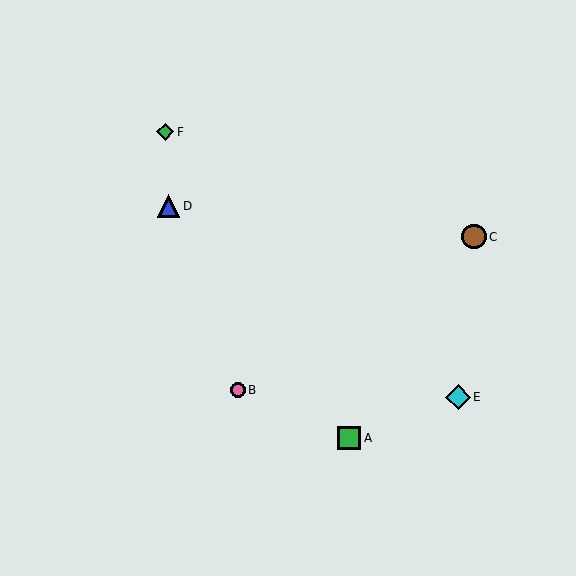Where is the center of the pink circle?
The center of the pink circle is at (238, 390).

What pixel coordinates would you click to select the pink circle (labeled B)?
Click at (238, 390) to select the pink circle B.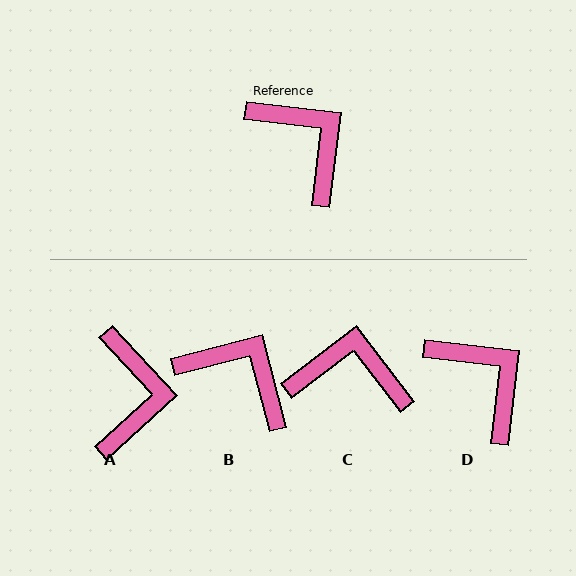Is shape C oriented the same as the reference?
No, it is off by about 44 degrees.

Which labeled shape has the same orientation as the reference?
D.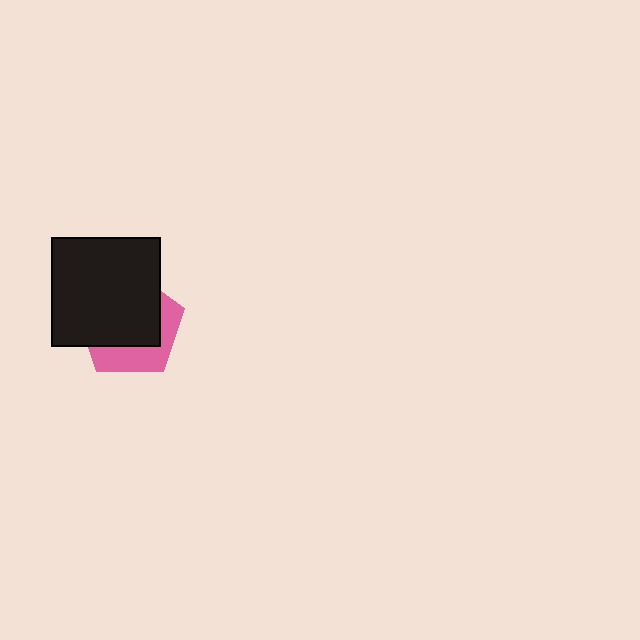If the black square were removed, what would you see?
You would see the complete pink pentagon.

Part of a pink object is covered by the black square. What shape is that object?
It is a pentagon.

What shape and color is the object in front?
The object in front is a black square.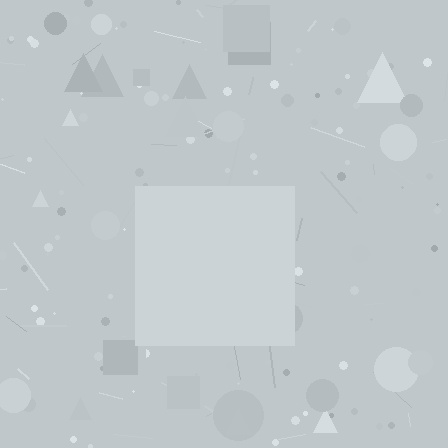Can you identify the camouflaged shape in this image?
The camouflaged shape is a square.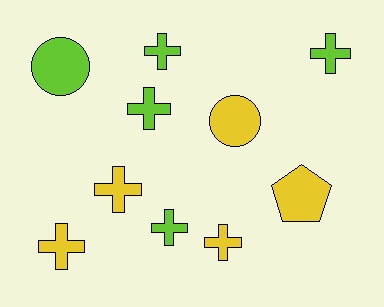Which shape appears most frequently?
Cross, with 7 objects.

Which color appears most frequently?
Yellow, with 5 objects.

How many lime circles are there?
There is 1 lime circle.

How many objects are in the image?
There are 10 objects.